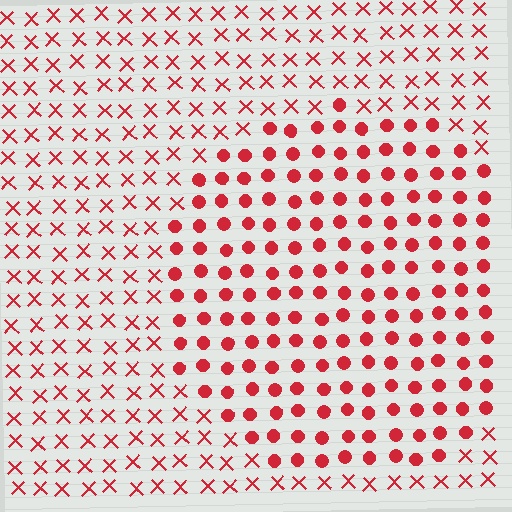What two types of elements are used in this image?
The image uses circles inside the circle region and X marks outside it.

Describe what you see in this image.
The image is filled with small red elements arranged in a uniform grid. A circle-shaped region contains circles, while the surrounding area contains X marks. The boundary is defined purely by the change in element shape.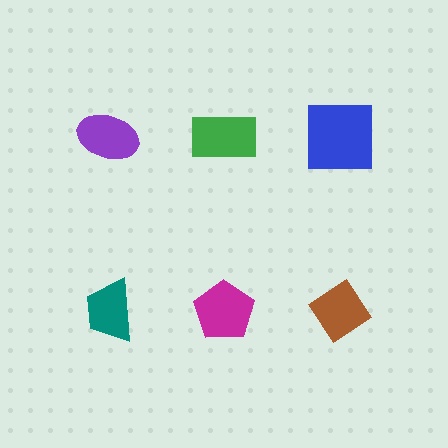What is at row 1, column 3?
A blue square.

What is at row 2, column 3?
A brown diamond.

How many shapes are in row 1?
3 shapes.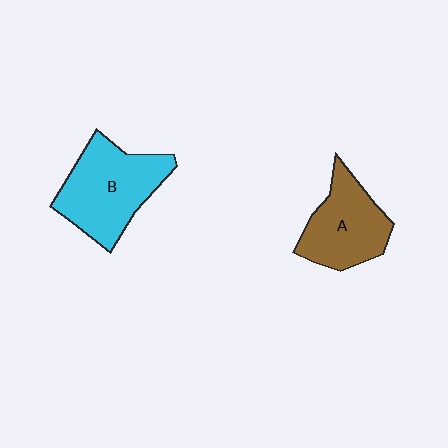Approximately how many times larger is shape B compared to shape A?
Approximately 1.3 times.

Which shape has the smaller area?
Shape A (brown).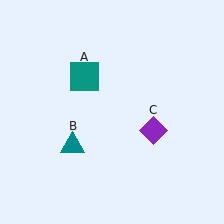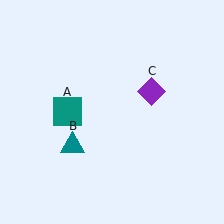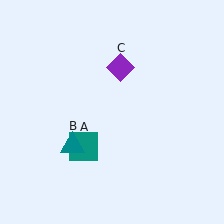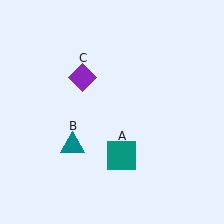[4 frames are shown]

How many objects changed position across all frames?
2 objects changed position: teal square (object A), purple diamond (object C).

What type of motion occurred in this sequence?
The teal square (object A), purple diamond (object C) rotated counterclockwise around the center of the scene.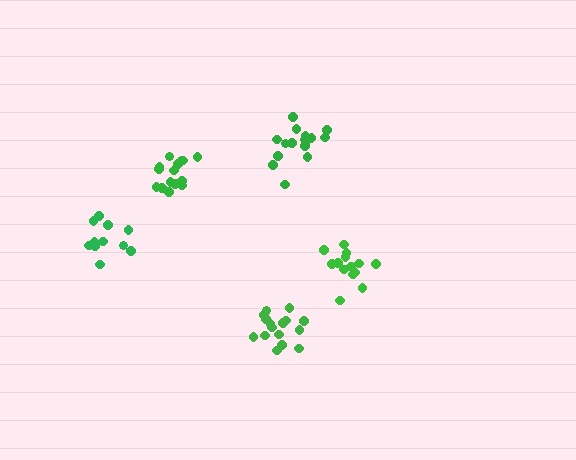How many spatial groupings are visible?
There are 5 spatial groupings.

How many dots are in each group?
Group 1: 16 dots, Group 2: 14 dots, Group 3: 15 dots, Group 4: 16 dots, Group 5: 11 dots (72 total).